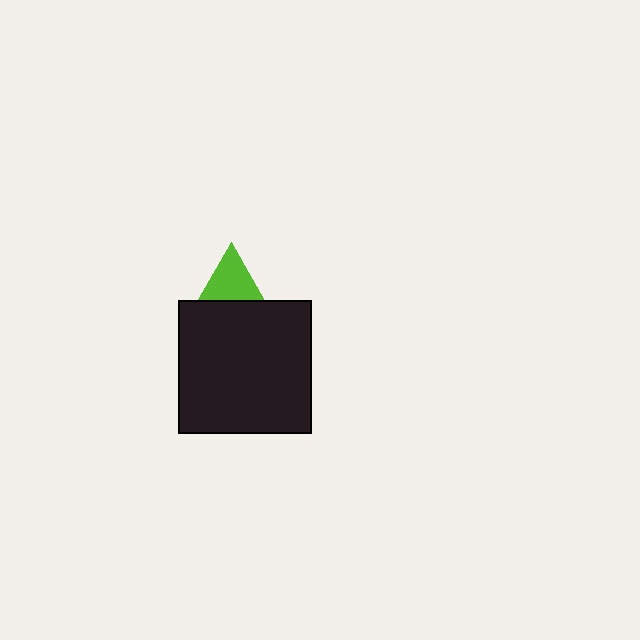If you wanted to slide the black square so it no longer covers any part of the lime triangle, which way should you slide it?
Slide it down — that is the most direct way to separate the two shapes.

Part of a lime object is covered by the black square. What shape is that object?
It is a triangle.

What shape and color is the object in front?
The object in front is a black square.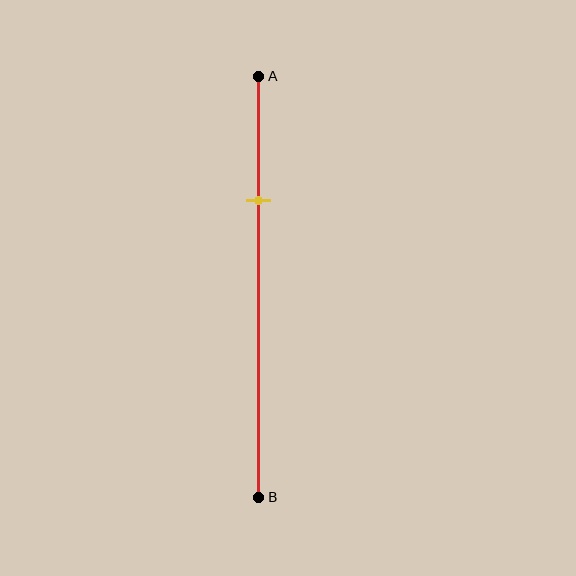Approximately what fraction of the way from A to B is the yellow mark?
The yellow mark is approximately 30% of the way from A to B.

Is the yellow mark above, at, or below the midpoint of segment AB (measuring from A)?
The yellow mark is above the midpoint of segment AB.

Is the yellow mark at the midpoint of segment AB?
No, the mark is at about 30% from A, not at the 50% midpoint.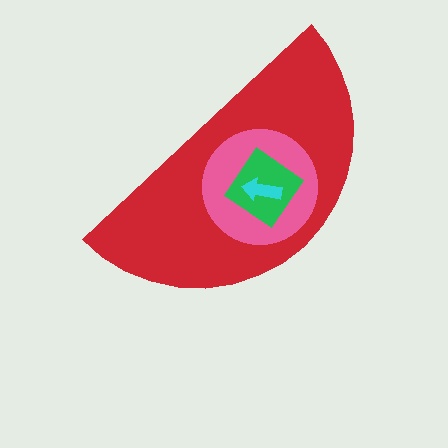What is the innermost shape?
The cyan arrow.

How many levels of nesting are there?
4.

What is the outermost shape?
The red semicircle.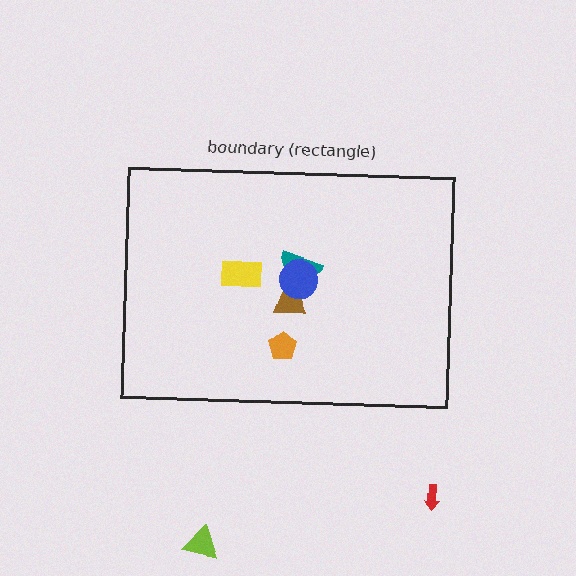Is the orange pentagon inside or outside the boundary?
Inside.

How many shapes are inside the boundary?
5 inside, 2 outside.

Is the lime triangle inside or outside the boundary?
Outside.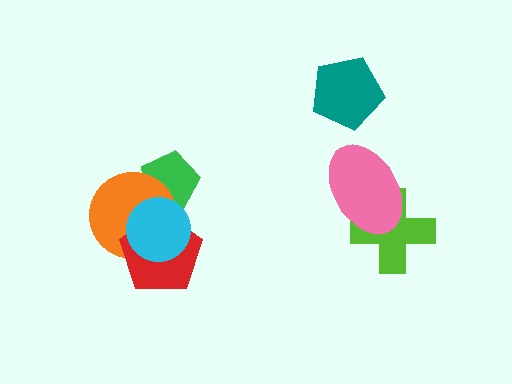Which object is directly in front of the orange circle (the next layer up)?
The red pentagon is directly in front of the orange circle.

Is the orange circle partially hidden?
Yes, it is partially covered by another shape.